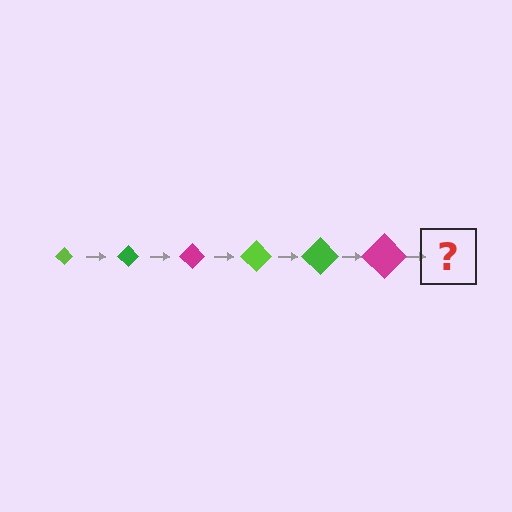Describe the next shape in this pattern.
It should be a lime diamond, larger than the previous one.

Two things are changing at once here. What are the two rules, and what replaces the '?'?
The two rules are that the diamond grows larger each step and the color cycles through lime, green, and magenta. The '?' should be a lime diamond, larger than the previous one.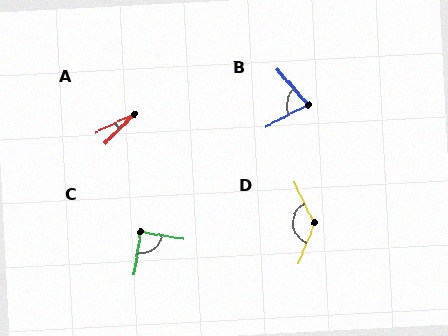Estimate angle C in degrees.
Approximately 89 degrees.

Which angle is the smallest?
A, at approximately 19 degrees.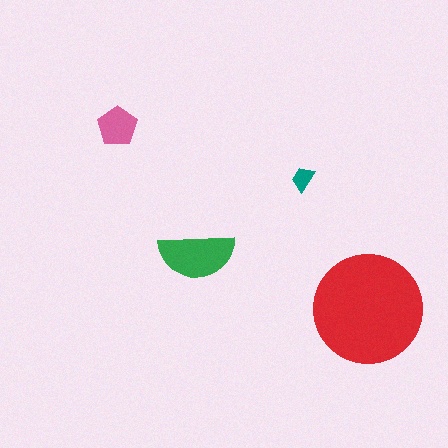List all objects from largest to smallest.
The red circle, the green semicircle, the pink pentagon, the teal trapezoid.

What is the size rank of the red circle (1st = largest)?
1st.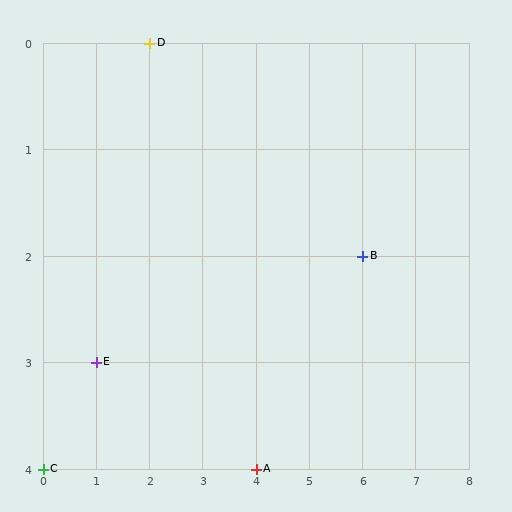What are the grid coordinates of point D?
Point D is at grid coordinates (2, 0).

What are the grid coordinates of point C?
Point C is at grid coordinates (0, 4).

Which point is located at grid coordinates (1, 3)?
Point E is at (1, 3).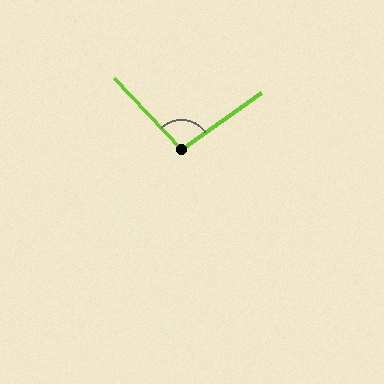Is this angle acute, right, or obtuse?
It is obtuse.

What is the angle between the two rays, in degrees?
Approximately 98 degrees.